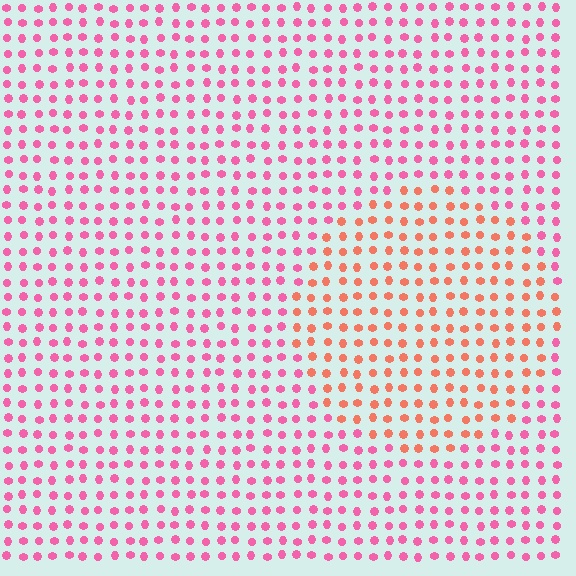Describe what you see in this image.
The image is filled with small pink elements in a uniform arrangement. A circle-shaped region is visible where the elements are tinted to a slightly different hue, forming a subtle color boundary.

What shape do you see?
I see a circle.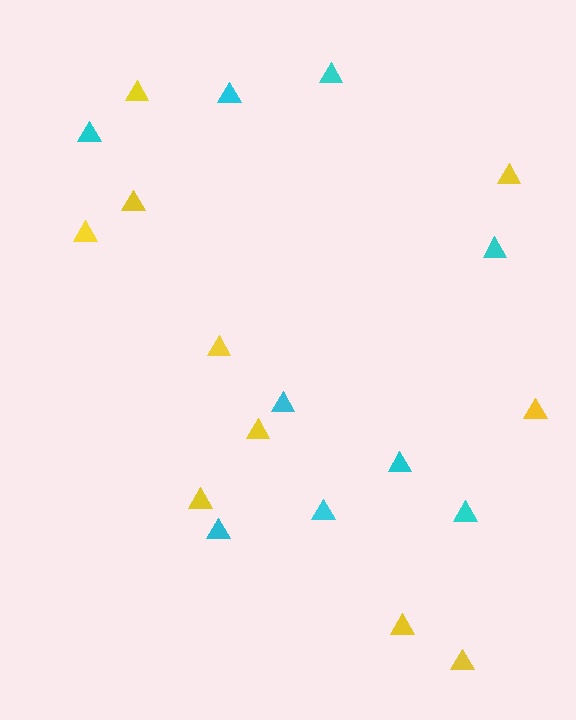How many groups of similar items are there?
There are 2 groups: one group of cyan triangles (9) and one group of yellow triangles (10).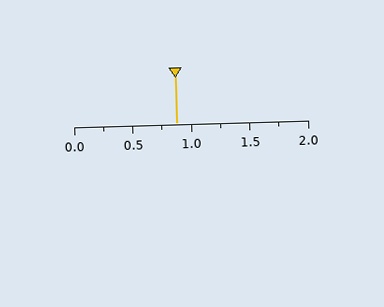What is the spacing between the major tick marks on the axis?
The major ticks are spaced 0.5 apart.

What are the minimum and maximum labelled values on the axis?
The axis runs from 0.0 to 2.0.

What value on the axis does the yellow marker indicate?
The marker indicates approximately 0.88.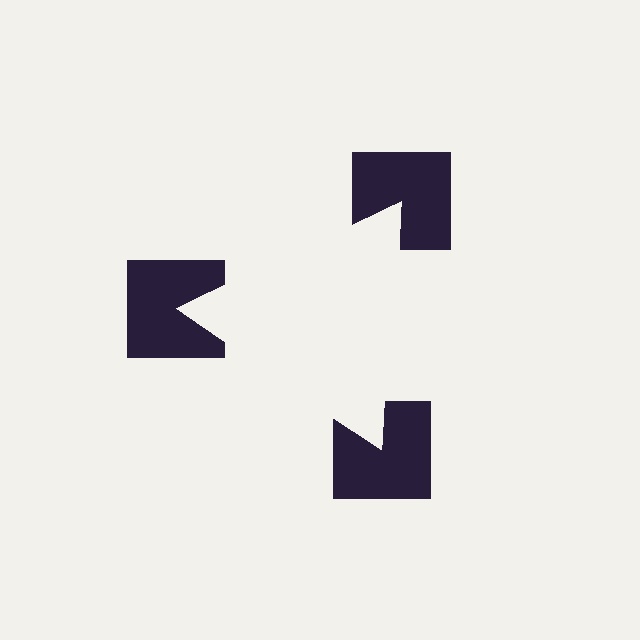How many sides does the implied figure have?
3 sides.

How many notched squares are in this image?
There are 3 — one at each vertex of the illusory triangle.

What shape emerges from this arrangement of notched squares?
An illusory triangle — its edges are inferred from the aligned wedge cuts in the notched squares, not physically drawn.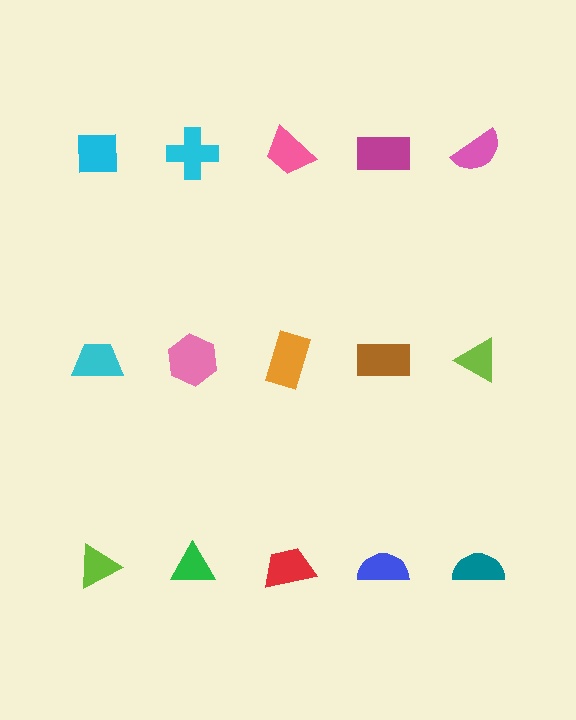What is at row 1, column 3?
A pink trapezoid.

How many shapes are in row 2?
5 shapes.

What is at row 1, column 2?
A cyan cross.